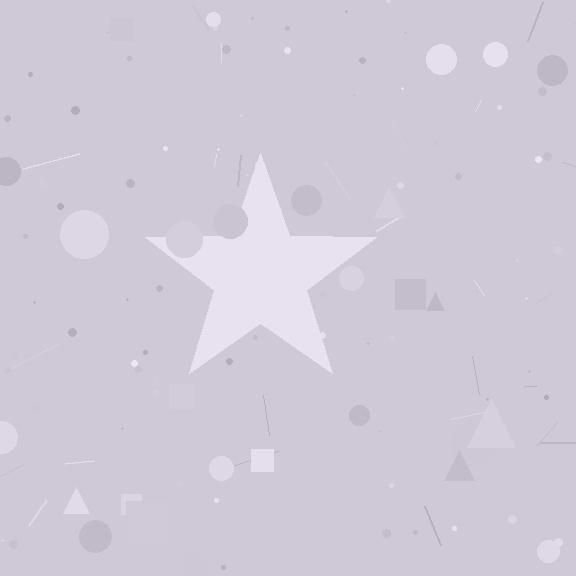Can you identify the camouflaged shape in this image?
The camouflaged shape is a star.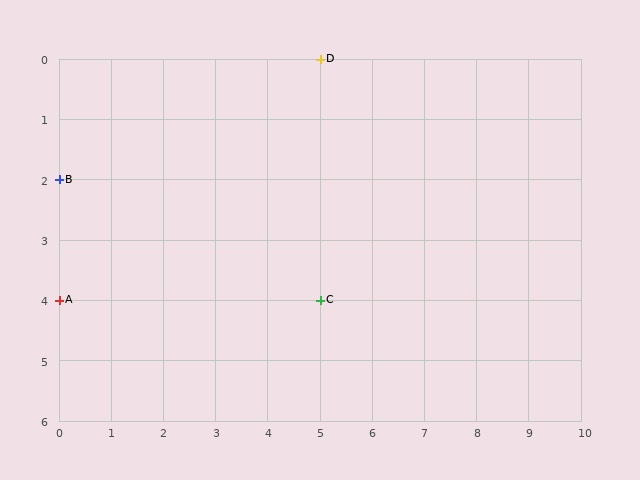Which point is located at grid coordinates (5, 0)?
Point D is at (5, 0).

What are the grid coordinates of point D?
Point D is at grid coordinates (5, 0).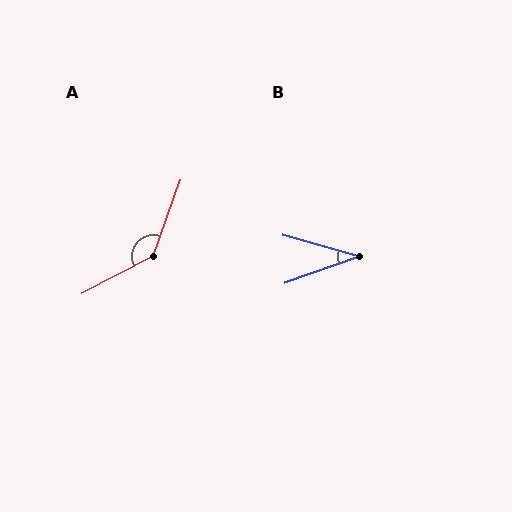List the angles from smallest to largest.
B (36°), A (137°).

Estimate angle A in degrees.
Approximately 137 degrees.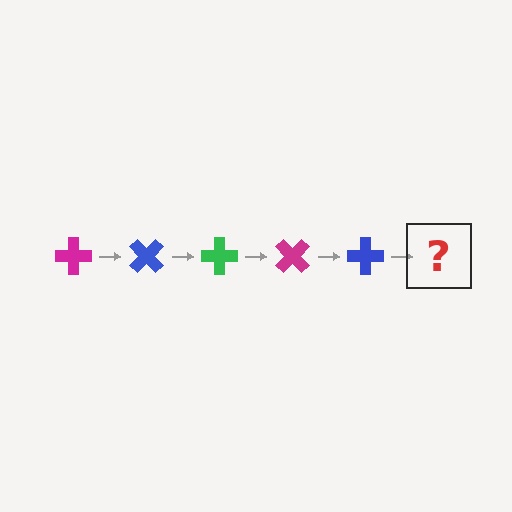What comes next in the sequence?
The next element should be a green cross, rotated 225 degrees from the start.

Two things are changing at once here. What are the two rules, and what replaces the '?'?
The two rules are that it rotates 45 degrees each step and the color cycles through magenta, blue, and green. The '?' should be a green cross, rotated 225 degrees from the start.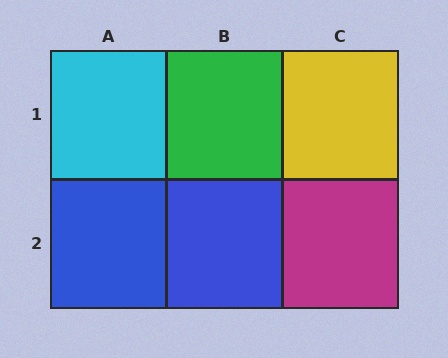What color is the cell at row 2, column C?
Magenta.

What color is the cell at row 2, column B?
Blue.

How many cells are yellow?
1 cell is yellow.